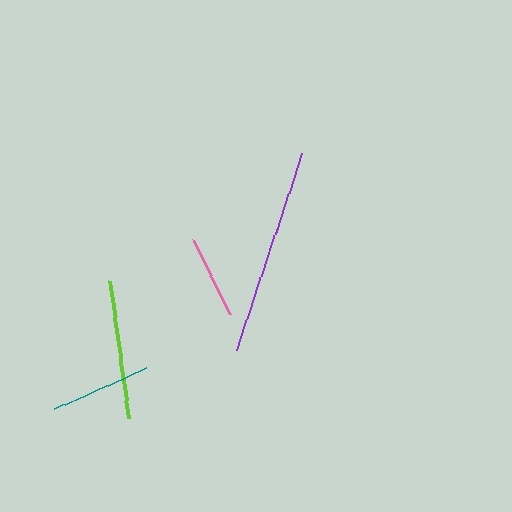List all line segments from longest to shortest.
From longest to shortest: purple, lime, teal, pink.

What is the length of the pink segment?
The pink segment is approximately 84 pixels long.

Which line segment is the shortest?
The pink line is the shortest at approximately 84 pixels.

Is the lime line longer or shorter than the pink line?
The lime line is longer than the pink line.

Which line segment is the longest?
The purple line is the longest at approximately 207 pixels.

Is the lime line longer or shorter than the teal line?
The lime line is longer than the teal line.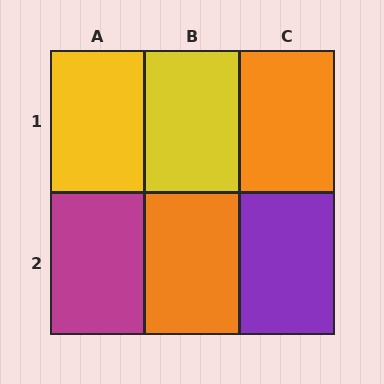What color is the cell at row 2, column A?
Magenta.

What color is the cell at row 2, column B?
Orange.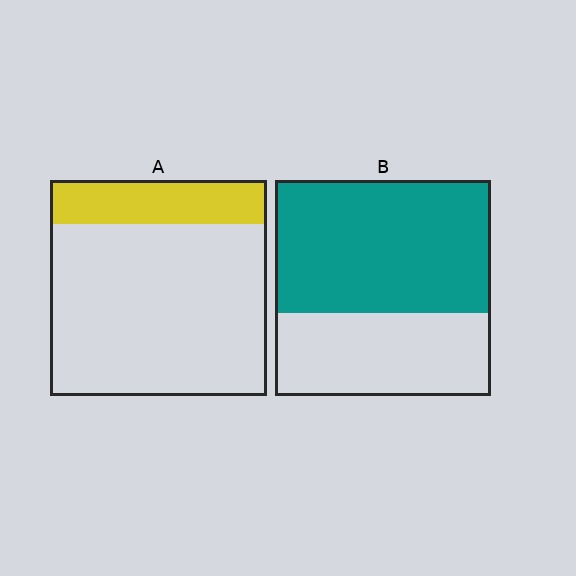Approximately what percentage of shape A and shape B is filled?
A is approximately 20% and B is approximately 60%.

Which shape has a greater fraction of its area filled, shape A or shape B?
Shape B.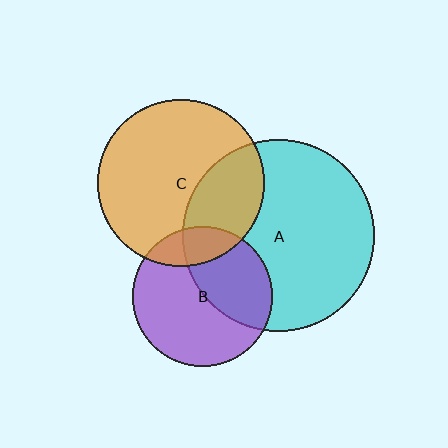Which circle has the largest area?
Circle A (cyan).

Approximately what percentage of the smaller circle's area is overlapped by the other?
Approximately 30%.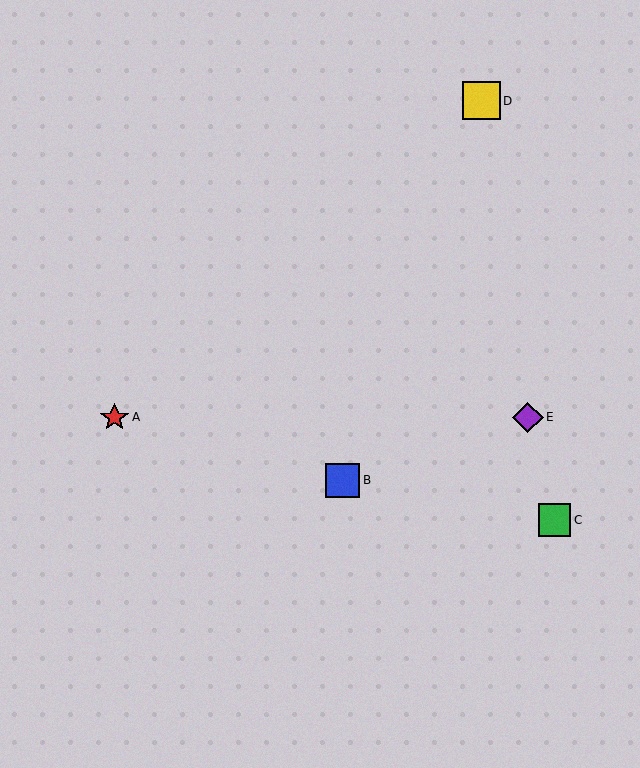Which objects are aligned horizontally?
Objects A, E are aligned horizontally.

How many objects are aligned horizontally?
2 objects (A, E) are aligned horizontally.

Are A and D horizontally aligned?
No, A is at y≈417 and D is at y≈101.